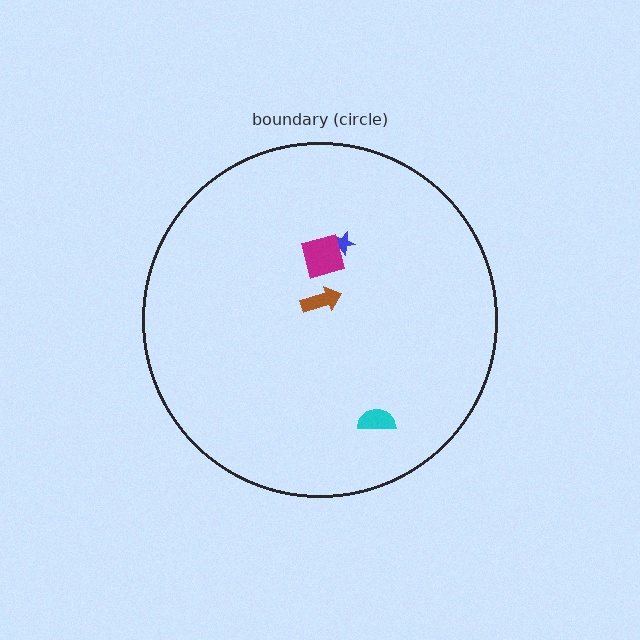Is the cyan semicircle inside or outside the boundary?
Inside.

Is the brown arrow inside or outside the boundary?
Inside.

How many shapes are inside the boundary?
4 inside, 0 outside.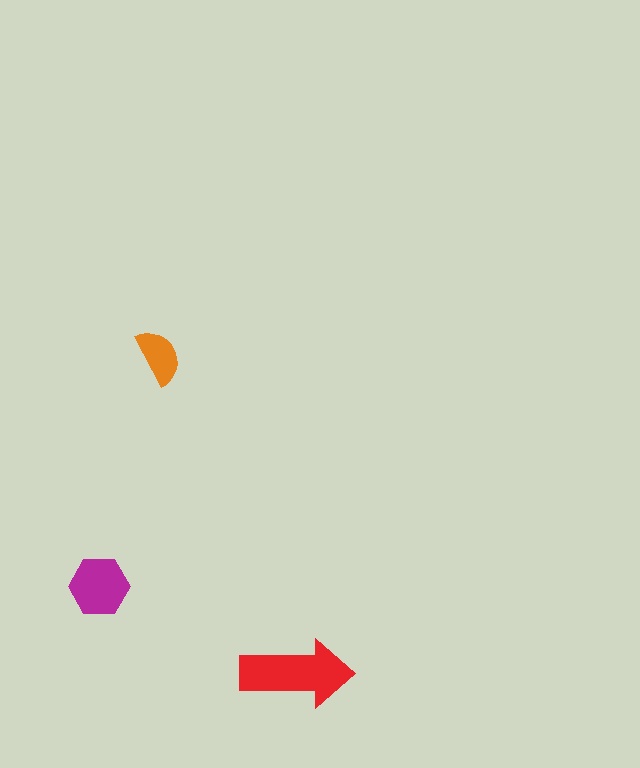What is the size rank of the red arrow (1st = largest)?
1st.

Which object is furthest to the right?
The red arrow is rightmost.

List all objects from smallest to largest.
The orange semicircle, the magenta hexagon, the red arrow.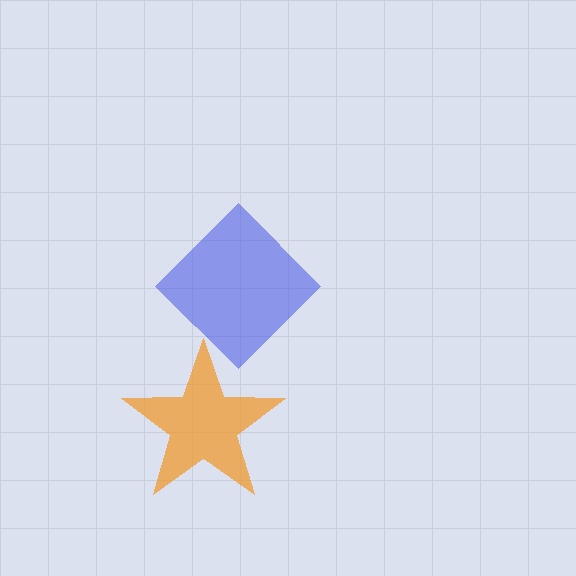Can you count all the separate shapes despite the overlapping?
Yes, there are 2 separate shapes.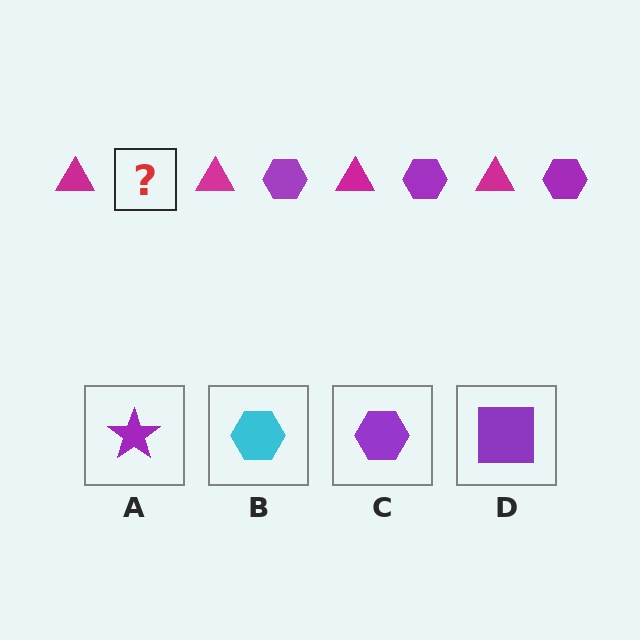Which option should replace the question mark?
Option C.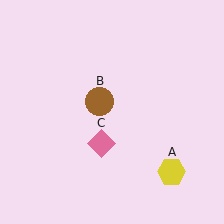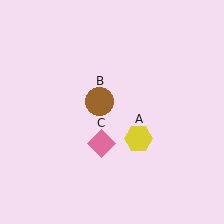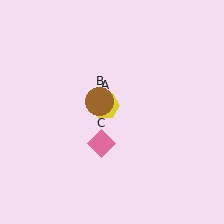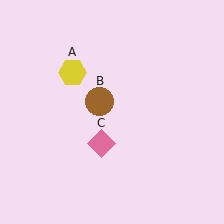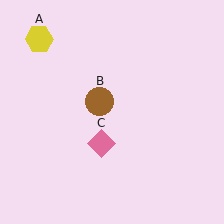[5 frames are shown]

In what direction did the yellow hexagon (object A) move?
The yellow hexagon (object A) moved up and to the left.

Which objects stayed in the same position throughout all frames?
Brown circle (object B) and pink diamond (object C) remained stationary.